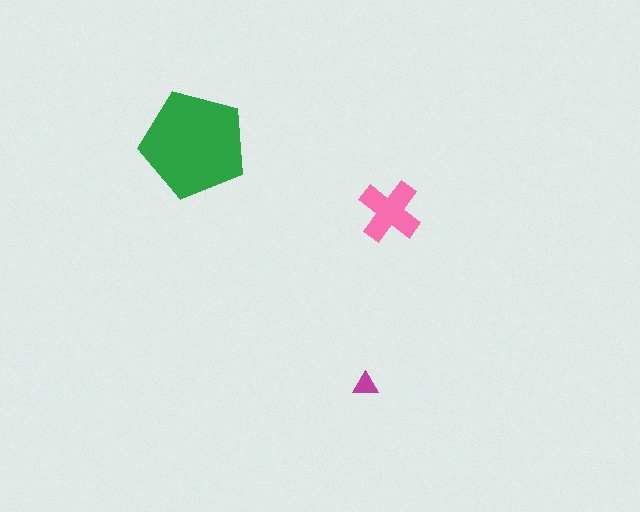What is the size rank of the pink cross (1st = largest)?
2nd.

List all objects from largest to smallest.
The green pentagon, the pink cross, the magenta triangle.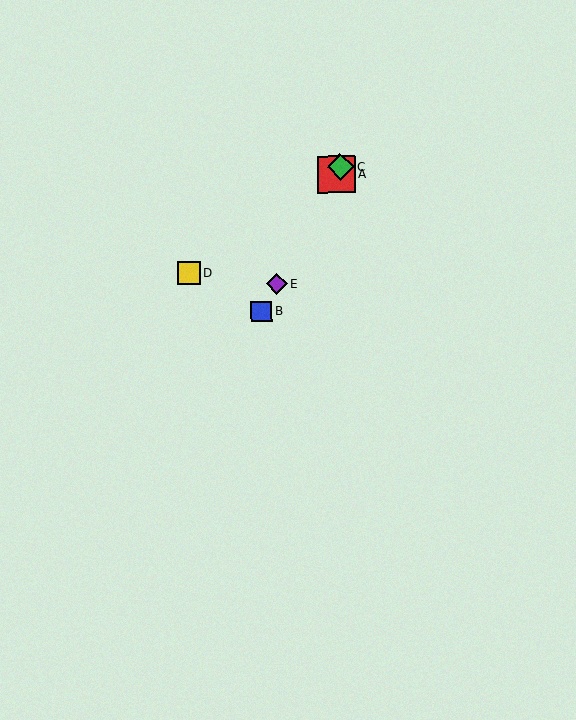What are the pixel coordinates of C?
Object C is at (340, 167).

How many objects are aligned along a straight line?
4 objects (A, B, C, E) are aligned along a straight line.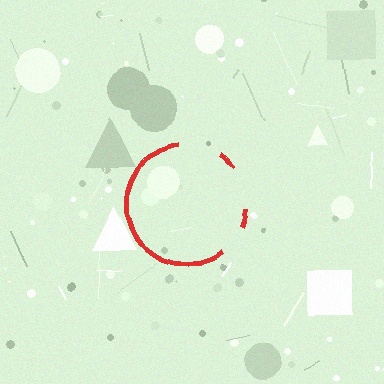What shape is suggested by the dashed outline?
The dashed outline suggests a circle.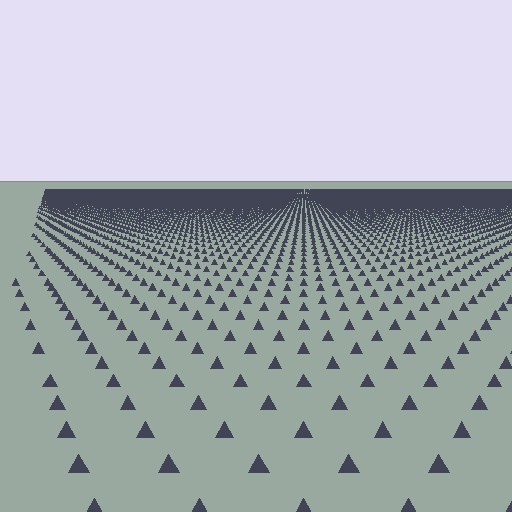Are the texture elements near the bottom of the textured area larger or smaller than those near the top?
Larger. Near the bottom, elements are closer to the viewer and appear at a bigger on-screen size.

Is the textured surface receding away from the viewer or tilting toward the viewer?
The surface is receding away from the viewer. Texture elements get smaller and denser toward the top.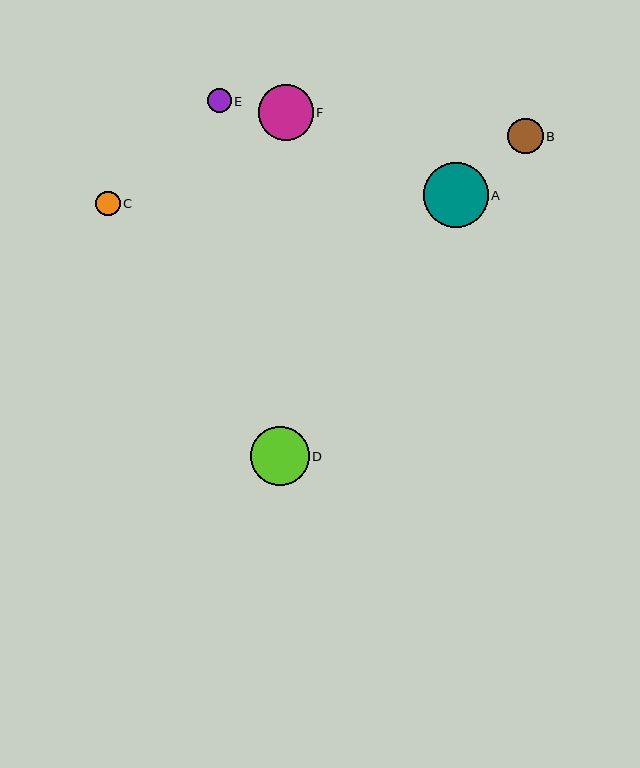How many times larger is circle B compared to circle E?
Circle B is approximately 1.5 times the size of circle E.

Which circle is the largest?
Circle A is the largest with a size of approximately 65 pixels.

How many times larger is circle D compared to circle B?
Circle D is approximately 1.6 times the size of circle B.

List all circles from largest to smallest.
From largest to smallest: A, D, F, B, C, E.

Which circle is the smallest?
Circle E is the smallest with a size of approximately 24 pixels.